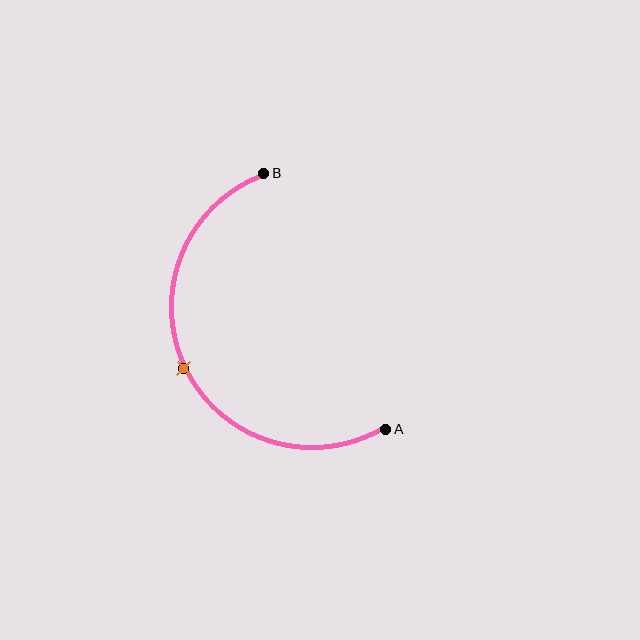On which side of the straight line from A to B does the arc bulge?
The arc bulges to the left of the straight line connecting A and B.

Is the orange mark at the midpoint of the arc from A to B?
Yes. The orange mark lies on the arc at equal arc-length from both A and B — it is the arc midpoint.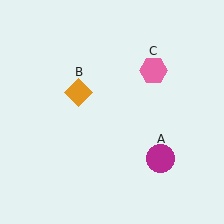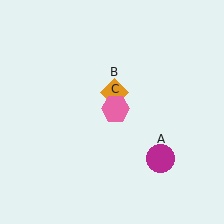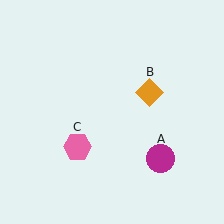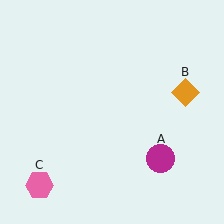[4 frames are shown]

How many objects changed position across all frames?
2 objects changed position: orange diamond (object B), pink hexagon (object C).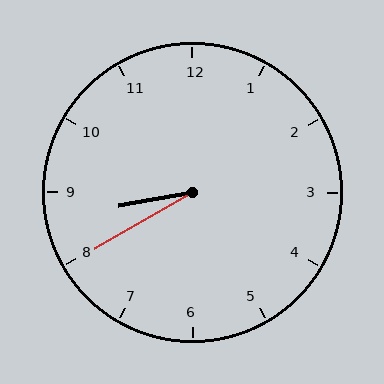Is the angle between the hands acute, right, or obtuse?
It is acute.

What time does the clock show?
8:40.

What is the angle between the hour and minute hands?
Approximately 20 degrees.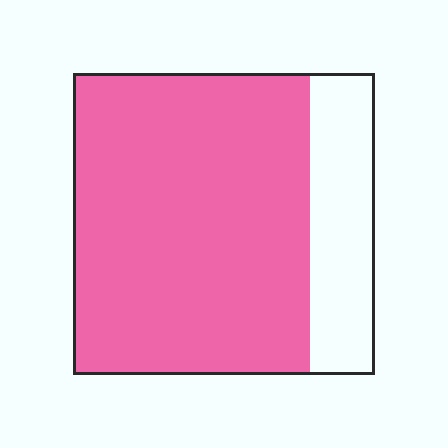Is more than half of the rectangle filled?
Yes.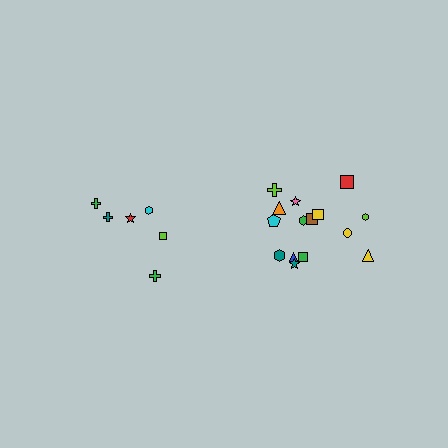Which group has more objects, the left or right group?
The right group.